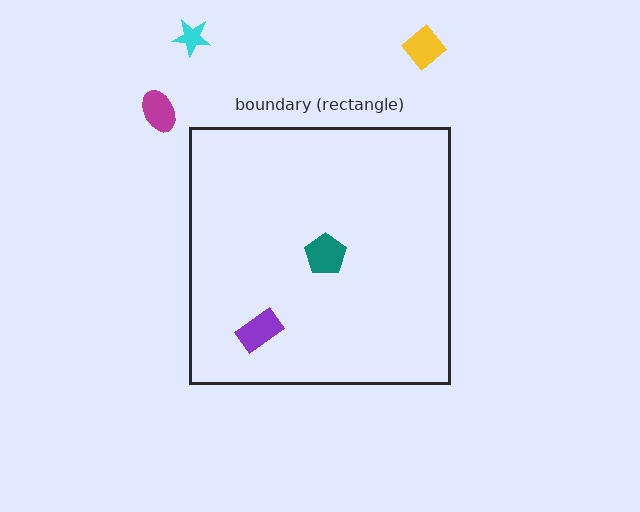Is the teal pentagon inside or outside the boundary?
Inside.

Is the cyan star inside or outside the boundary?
Outside.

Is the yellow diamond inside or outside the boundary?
Outside.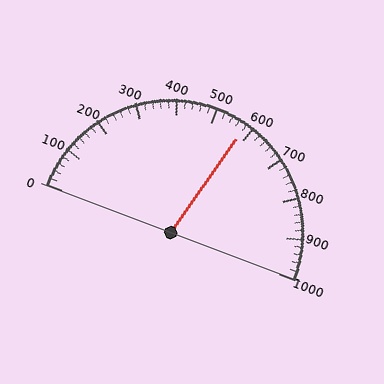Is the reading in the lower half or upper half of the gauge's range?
The reading is in the upper half of the range (0 to 1000).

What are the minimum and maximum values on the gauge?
The gauge ranges from 0 to 1000.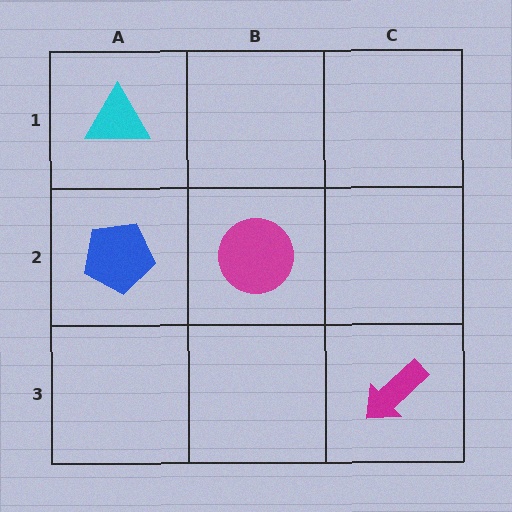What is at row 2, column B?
A magenta circle.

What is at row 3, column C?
A magenta arrow.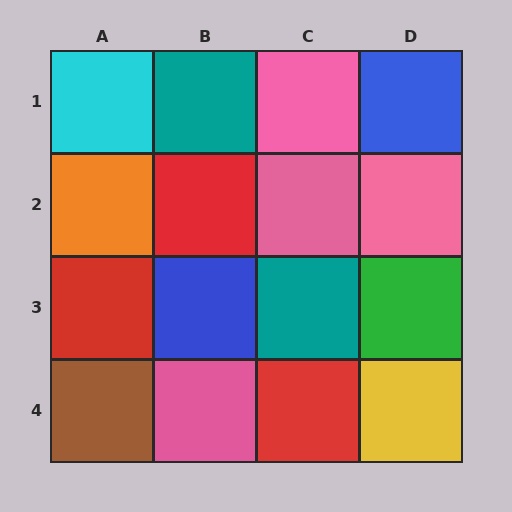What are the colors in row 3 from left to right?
Red, blue, teal, green.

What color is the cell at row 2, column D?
Pink.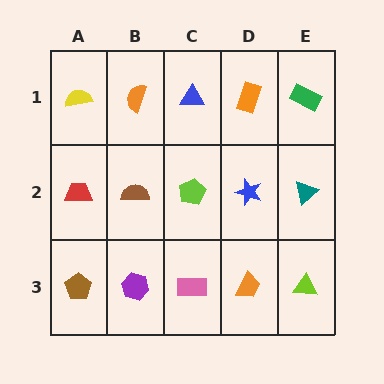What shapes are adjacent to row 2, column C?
A blue triangle (row 1, column C), a pink rectangle (row 3, column C), a brown semicircle (row 2, column B), a blue star (row 2, column D).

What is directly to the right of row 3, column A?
A purple hexagon.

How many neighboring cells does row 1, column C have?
3.